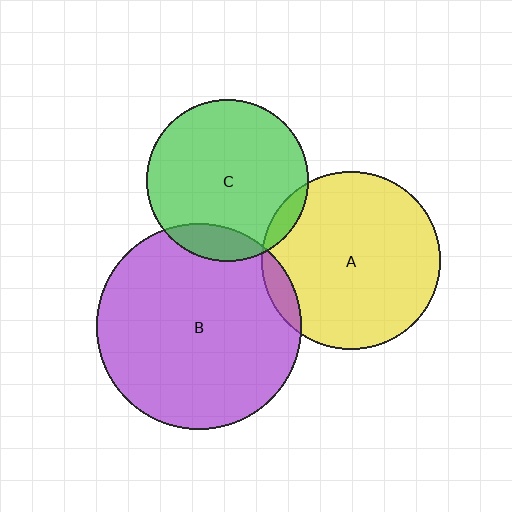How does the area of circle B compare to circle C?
Approximately 1.6 times.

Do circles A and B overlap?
Yes.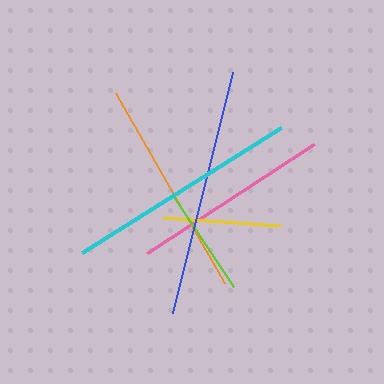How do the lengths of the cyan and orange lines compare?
The cyan and orange lines are approximately the same length.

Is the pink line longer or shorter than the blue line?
The blue line is longer than the pink line.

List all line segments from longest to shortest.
From longest to shortest: blue, cyan, orange, pink, yellow, lime.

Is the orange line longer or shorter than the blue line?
The blue line is longer than the orange line.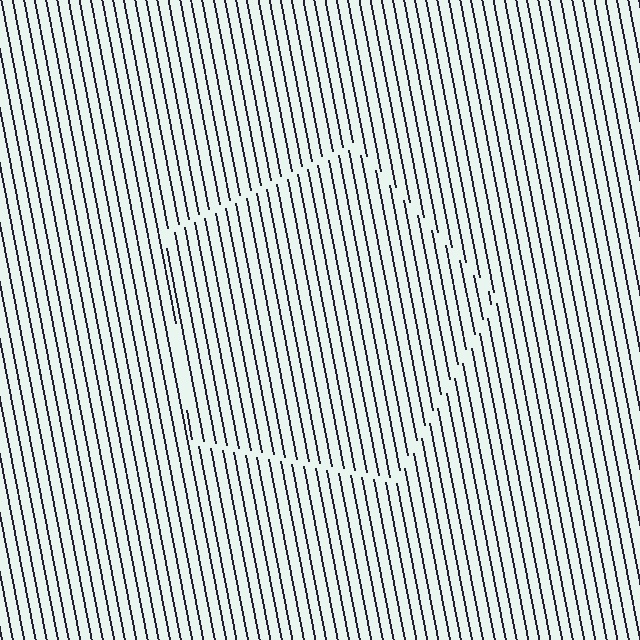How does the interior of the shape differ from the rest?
The interior of the shape contains the same grating, shifted by half a period — the contour is defined by the phase discontinuity where line-ends from the inner and outer gratings abut.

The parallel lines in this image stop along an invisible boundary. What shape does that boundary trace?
An illusory pentagon. The interior of the shape contains the same grating, shifted by half a period — the contour is defined by the phase discontinuity where line-ends from the inner and outer gratings abut.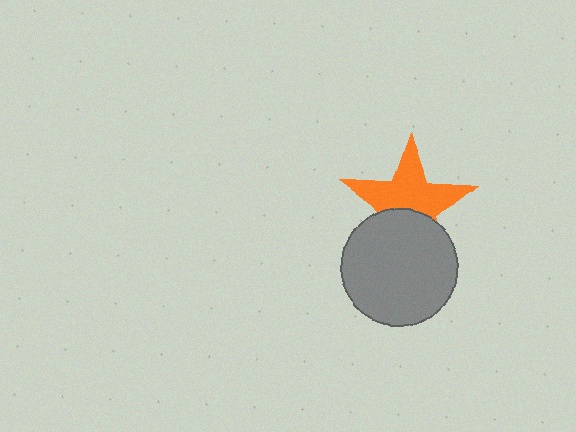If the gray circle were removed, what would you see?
You would see the complete orange star.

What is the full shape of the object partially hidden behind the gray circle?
The partially hidden object is an orange star.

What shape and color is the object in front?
The object in front is a gray circle.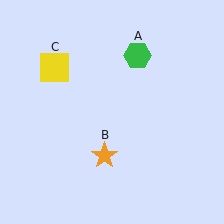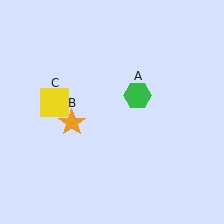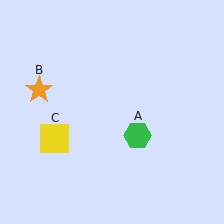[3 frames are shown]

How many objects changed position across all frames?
3 objects changed position: green hexagon (object A), orange star (object B), yellow square (object C).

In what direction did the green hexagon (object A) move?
The green hexagon (object A) moved down.